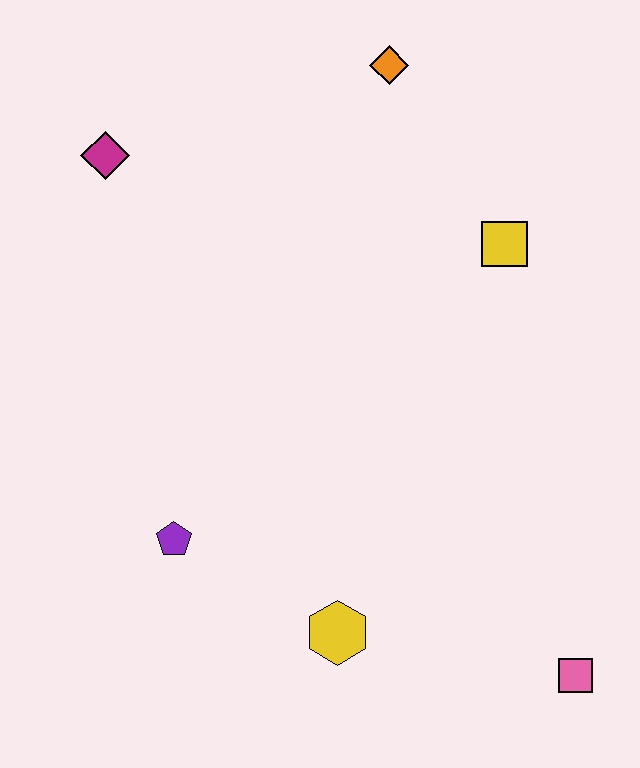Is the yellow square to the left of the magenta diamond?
No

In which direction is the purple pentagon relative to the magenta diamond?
The purple pentagon is below the magenta diamond.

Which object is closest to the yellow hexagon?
The purple pentagon is closest to the yellow hexagon.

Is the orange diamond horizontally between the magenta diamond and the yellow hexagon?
No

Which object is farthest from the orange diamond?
The pink square is farthest from the orange diamond.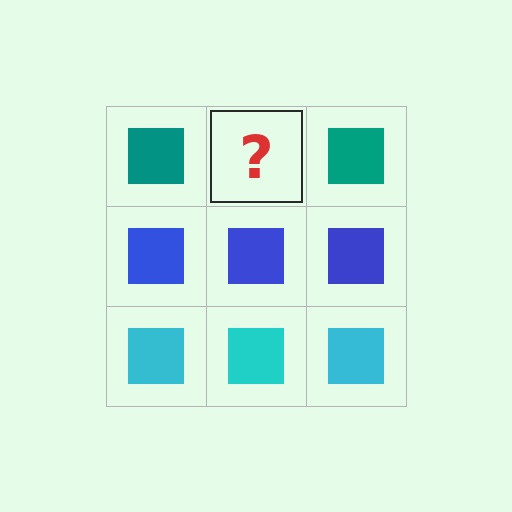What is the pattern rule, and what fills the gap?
The rule is that each row has a consistent color. The gap should be filled with a teal square.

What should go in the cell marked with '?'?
The missing cell should contain a teal square.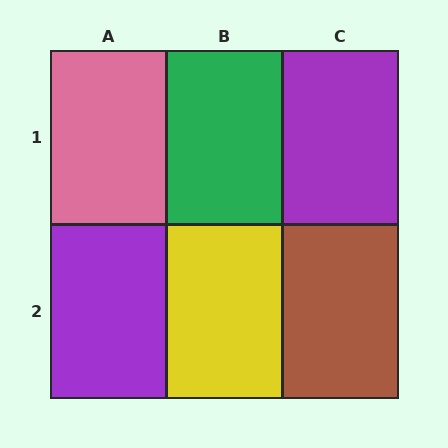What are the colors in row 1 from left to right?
Pink, green, purple.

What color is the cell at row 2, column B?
Yellow.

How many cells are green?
1 cell is green.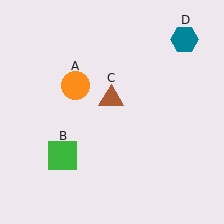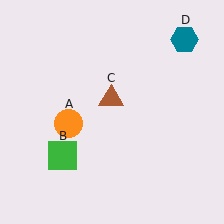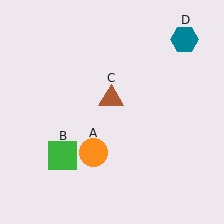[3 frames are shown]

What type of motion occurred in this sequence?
The orange circle (object A) rotated counterclockwise around the center of the scene.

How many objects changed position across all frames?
1 object changed position: orange circle (object A).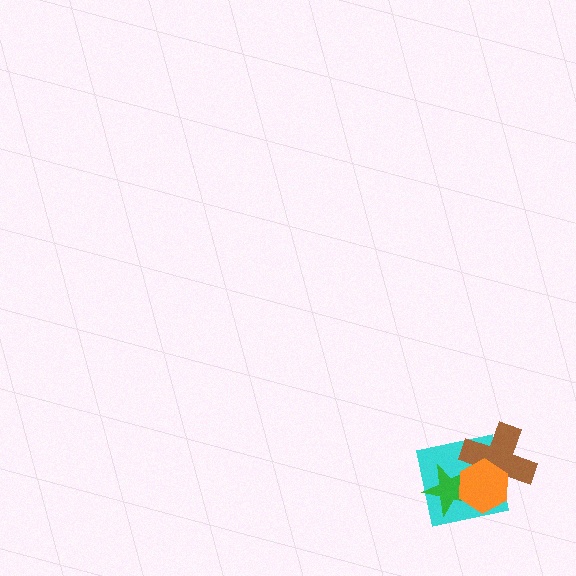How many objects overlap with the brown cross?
3 objects overlap with the brown cross.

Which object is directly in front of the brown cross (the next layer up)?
The green star is directly in front of the brown cross.